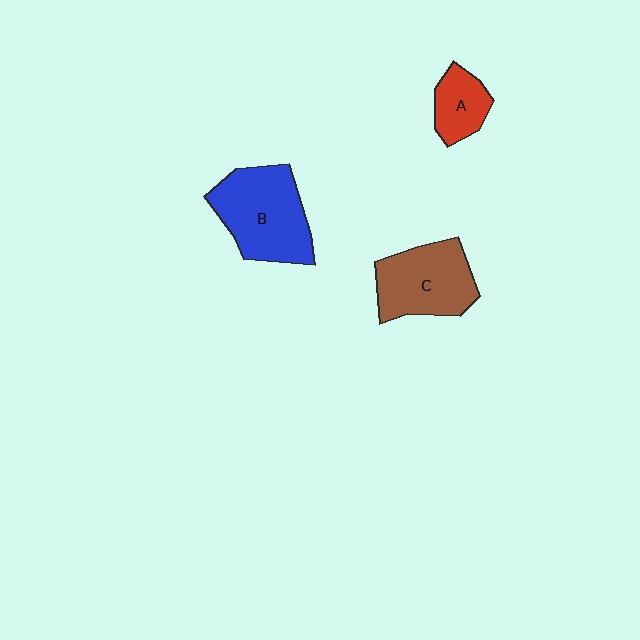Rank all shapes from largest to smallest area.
From largest to smallest: B (blue), C (brown), A (red).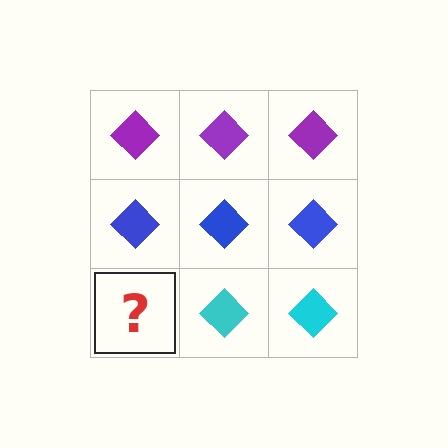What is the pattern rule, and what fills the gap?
The rule is that each row has a consistent color. The gap should be filled with a cyan diamond.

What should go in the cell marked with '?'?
The missing cell should contain a cyan diamond.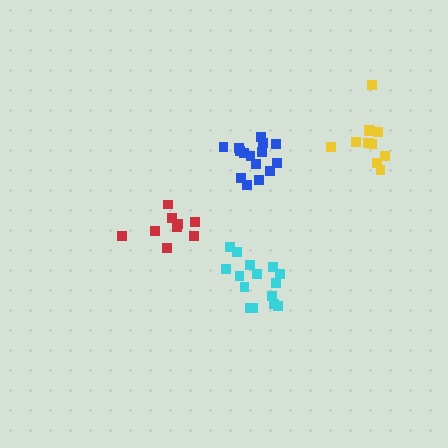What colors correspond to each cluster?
The clusters are colored: blue, red, cyan, yellow.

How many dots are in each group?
Group 1: 15 dots, Group 2: 9 dots, Group 3: 15 dots, Group 4: 11 dots (50 total).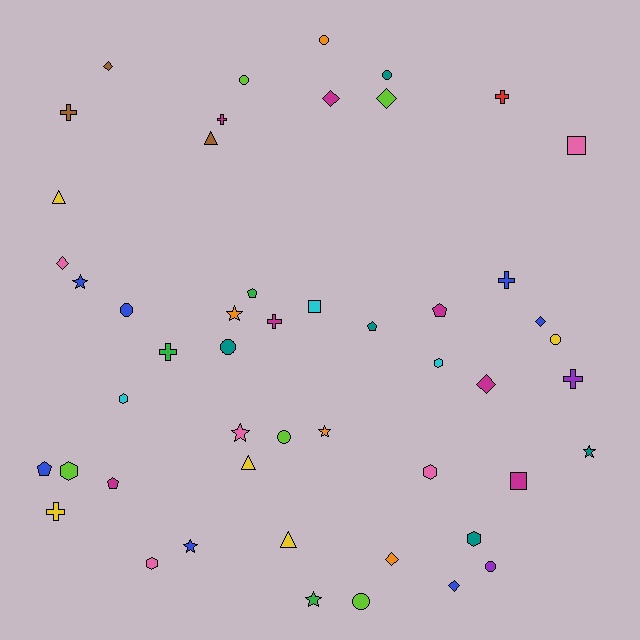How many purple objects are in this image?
There are 2 purple objects.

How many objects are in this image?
There are 50 objects.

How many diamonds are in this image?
There are 8 diamonds.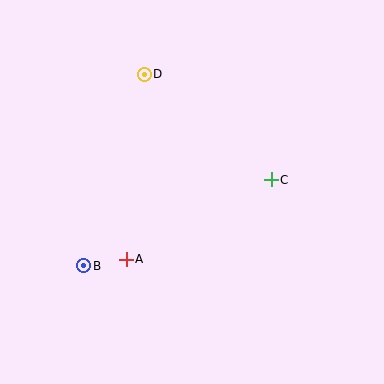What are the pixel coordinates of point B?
Point B is at (84, 266).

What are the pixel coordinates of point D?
Point D is at (144, 74).